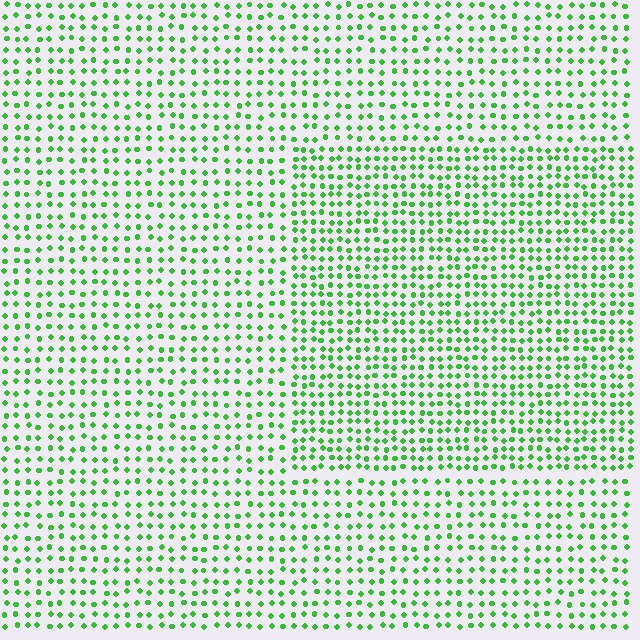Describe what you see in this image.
The image contains small green elements arranged at two different densities. A rectangle-shaped region is visible where the elements are more densely packed than the surrounding area.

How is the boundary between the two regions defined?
The boundary is defined by a change in element density (approximately 1.5x ratio). All elements are the same color, size, and shape.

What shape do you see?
I see a rectangle.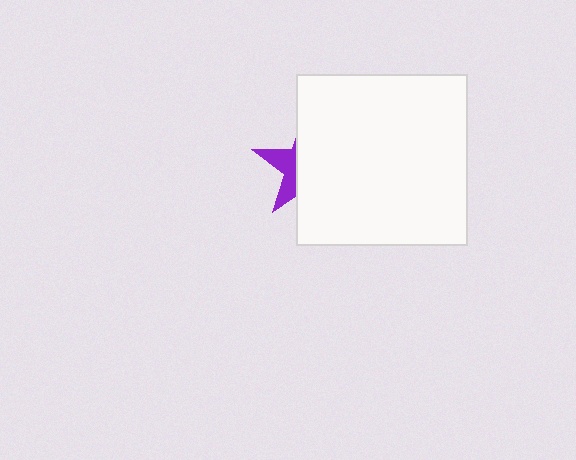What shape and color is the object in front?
The object in front is a white square.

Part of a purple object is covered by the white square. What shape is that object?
It is a star.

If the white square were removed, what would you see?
You would see the complete purple star.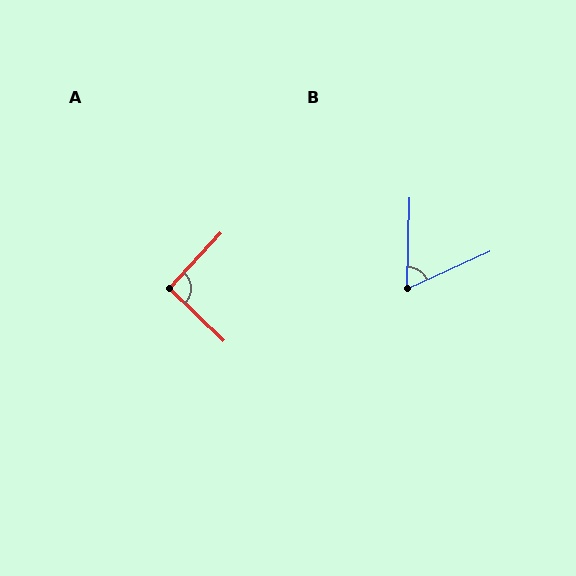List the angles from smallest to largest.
B (64°), A (91°).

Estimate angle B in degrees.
Approximately 64 degrees.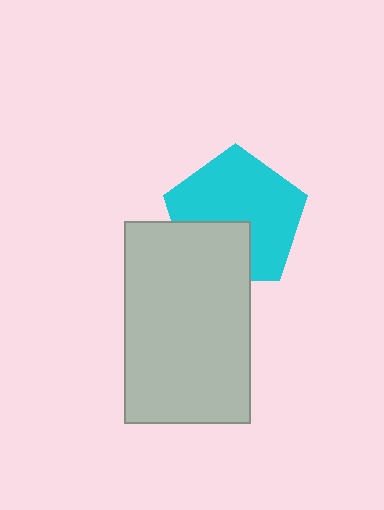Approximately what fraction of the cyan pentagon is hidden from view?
Roughly 31% of the cyan pentagon is hidden behind the light gray rectangle.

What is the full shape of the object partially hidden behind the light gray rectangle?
The partially hidden object is a cyan pentagon.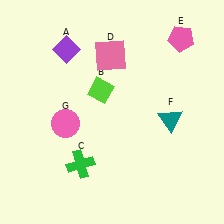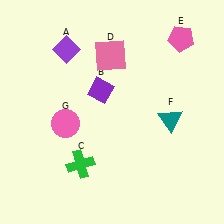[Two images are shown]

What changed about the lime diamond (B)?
In Image 1, B is lime. In Image 2, it changed to purple.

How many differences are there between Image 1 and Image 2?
There is 1 difference between the two images.